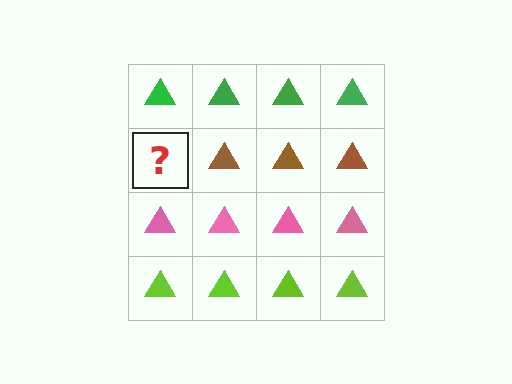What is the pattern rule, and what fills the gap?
The rule is that each row has a consistent color. The gap should be filled with a brown triangle.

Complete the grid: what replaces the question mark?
The question mark should be replaced with a brown triangle.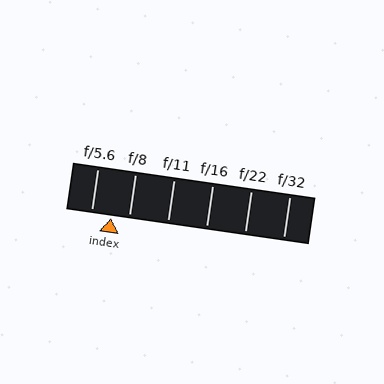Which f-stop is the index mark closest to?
The index mark is closest to f/8.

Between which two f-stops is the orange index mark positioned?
The index mark is between f/5.6 and f/8.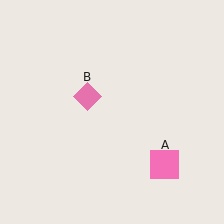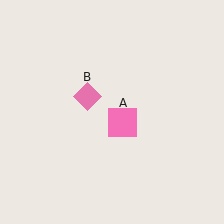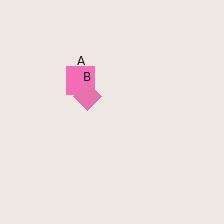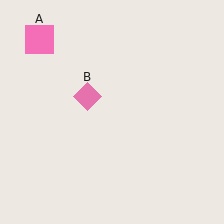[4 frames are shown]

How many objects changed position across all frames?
1 object changed position: pink square (object A).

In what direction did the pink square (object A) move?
The pink square (object A) moved up and to the left.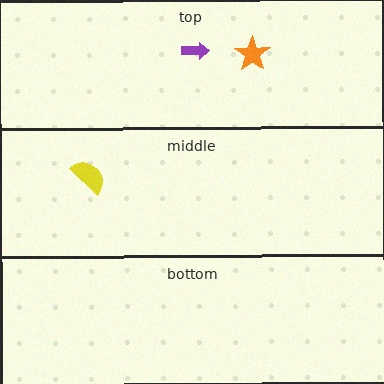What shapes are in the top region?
The purple arrow, the orange star.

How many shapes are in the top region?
2.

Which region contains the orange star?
The top region.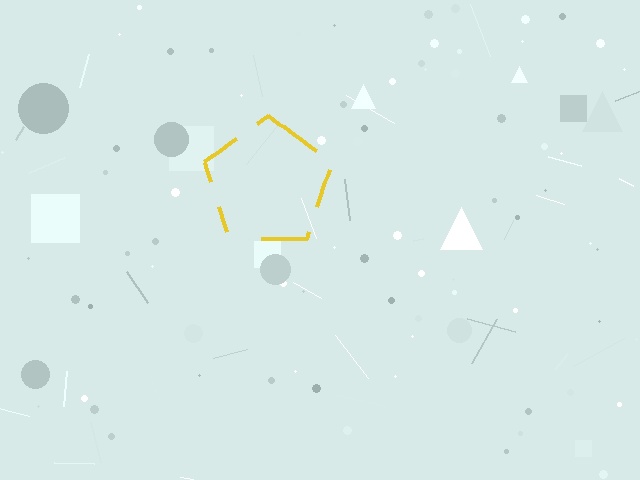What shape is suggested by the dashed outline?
The dashed outline suggests a pentagon.